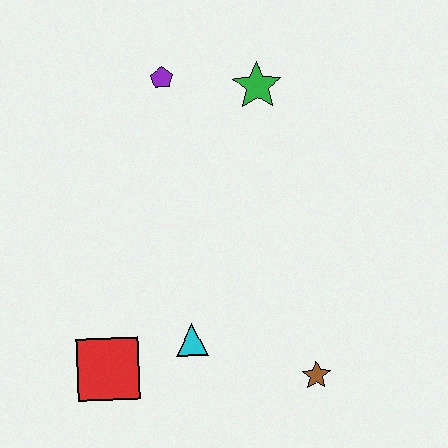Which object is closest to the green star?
The purple pentagon is closest to the green star.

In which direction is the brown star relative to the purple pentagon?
The brown star is below the purple pentagon.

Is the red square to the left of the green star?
Yes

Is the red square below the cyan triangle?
Yes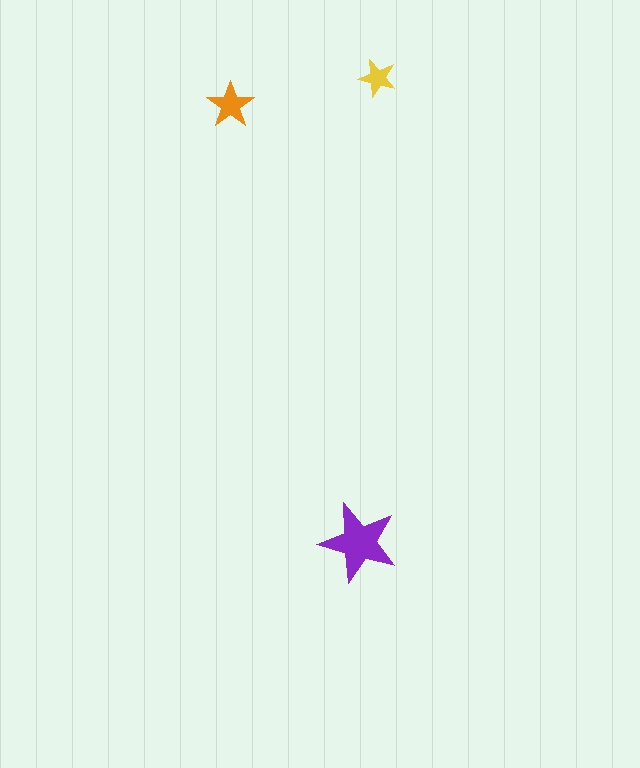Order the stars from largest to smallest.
the purple one, the orange one, the yellow one.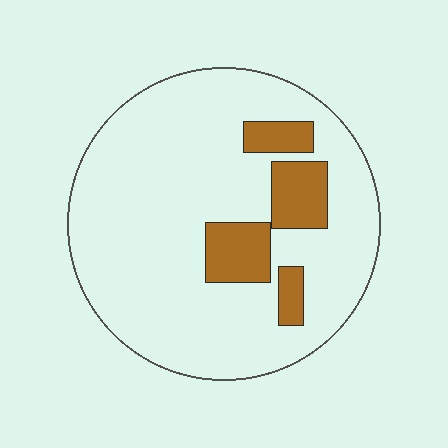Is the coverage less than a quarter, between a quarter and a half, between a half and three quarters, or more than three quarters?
Less than a quarter.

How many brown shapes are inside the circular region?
4.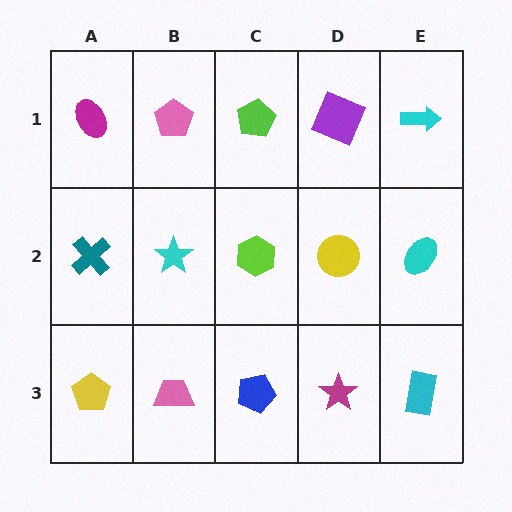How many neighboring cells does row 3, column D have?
3.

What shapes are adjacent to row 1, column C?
A lime hexagon (row 2, column C), a pink pentagon (row 1, column B), a purple square (row 1, column D).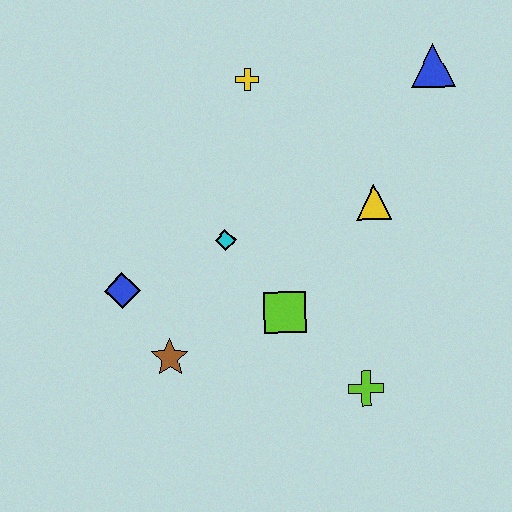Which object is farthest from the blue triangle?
The brown star is farthest from the blue triangle.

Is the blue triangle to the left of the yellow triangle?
No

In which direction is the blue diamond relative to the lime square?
The blue diamond is to the left of the lime square.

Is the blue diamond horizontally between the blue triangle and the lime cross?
No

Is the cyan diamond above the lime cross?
Yes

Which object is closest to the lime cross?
The lime square is closest to the lime cross.